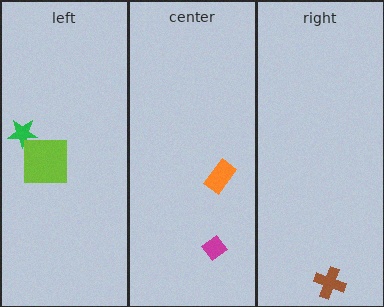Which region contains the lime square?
The left region.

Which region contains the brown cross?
The right region.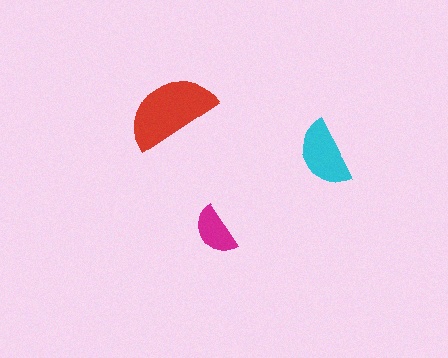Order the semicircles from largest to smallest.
the red one, the cyan one, the magenta one.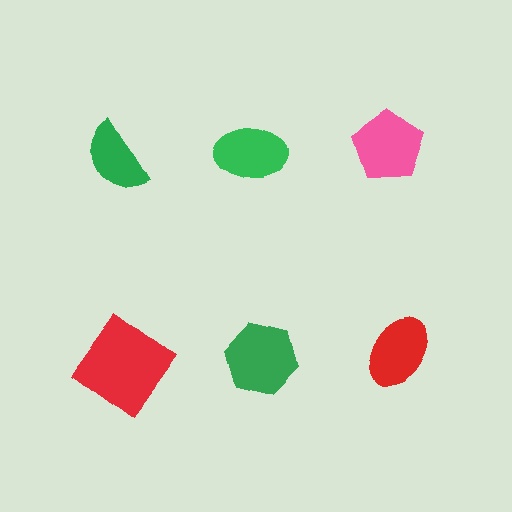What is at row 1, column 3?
A pink pentagon.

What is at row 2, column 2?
A green hexagon.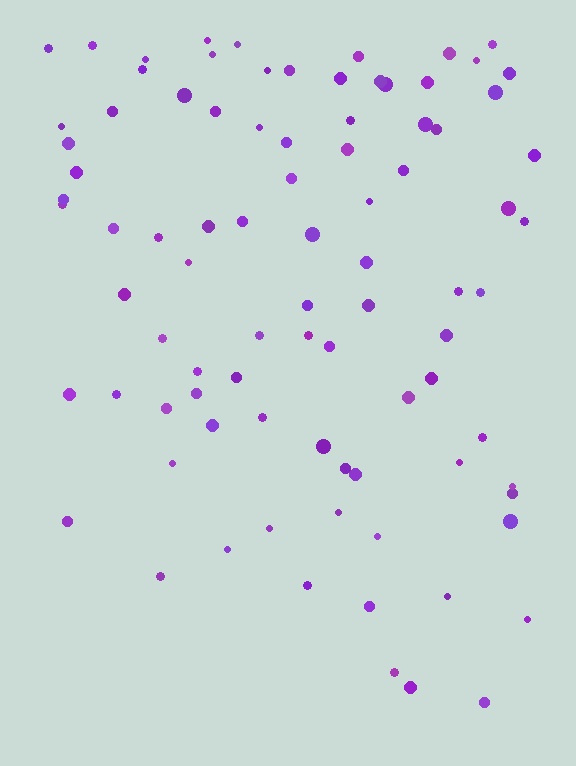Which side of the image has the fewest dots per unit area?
The bottom.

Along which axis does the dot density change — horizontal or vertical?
Vertical.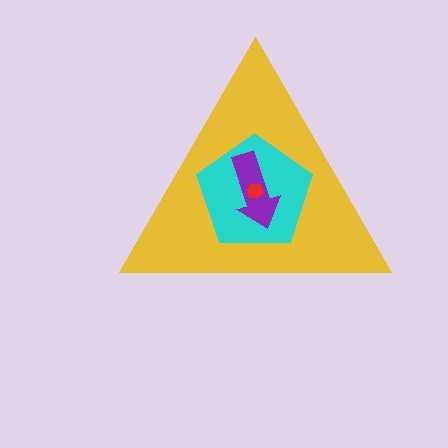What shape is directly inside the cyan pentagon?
The purple arrow.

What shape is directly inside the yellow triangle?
The cyan pentagon.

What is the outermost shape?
The yellow triangle.